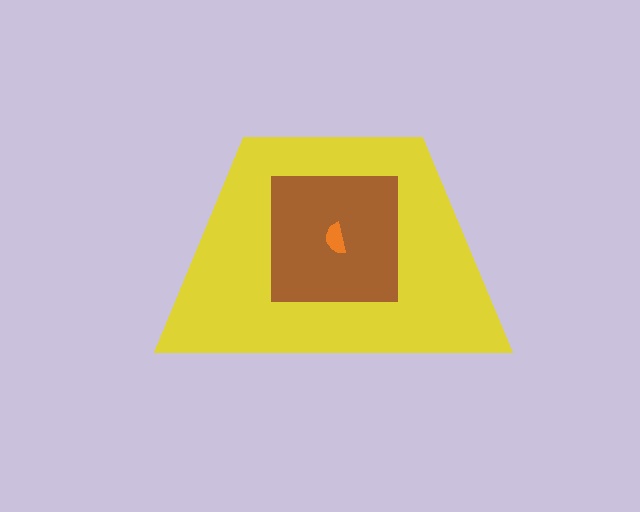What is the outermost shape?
The yellow trapezoid.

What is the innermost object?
The orange semicircle.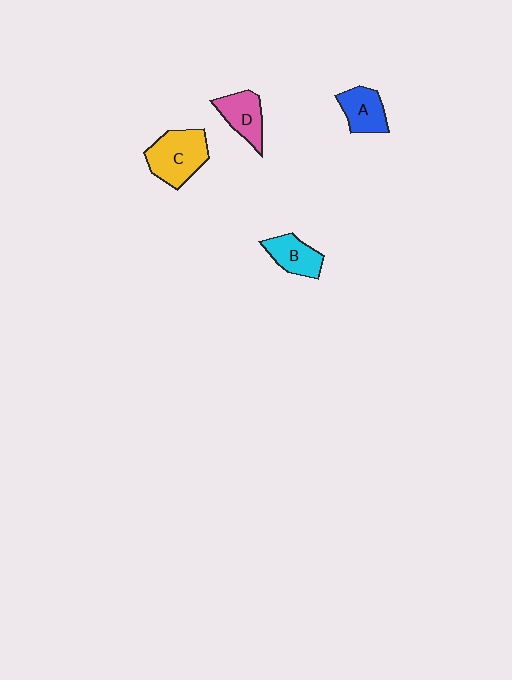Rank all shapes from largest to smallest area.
From largest to smallest: C (yellow), D (pink), B (cyan), A (blue).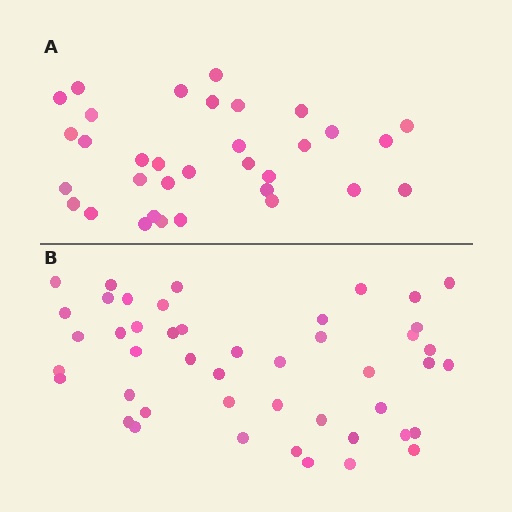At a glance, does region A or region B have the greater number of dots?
Region B (the bottom region) has more dots.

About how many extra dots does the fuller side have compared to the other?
Region B has approximately 15 more dots than region A.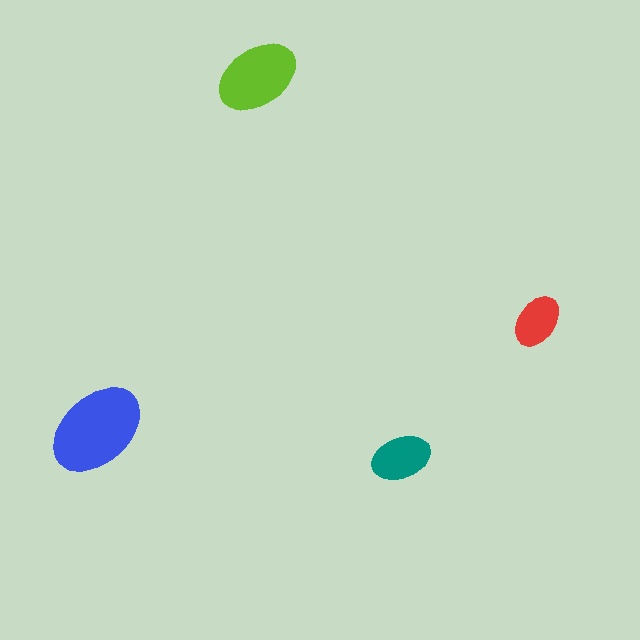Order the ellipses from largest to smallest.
the blue one, the lime one, the teal one, the red one.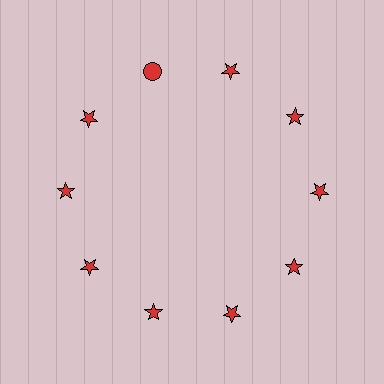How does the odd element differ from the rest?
It has a different shape: circle instead of star.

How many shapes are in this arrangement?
There are 10 shapes arranged in a ring pattern.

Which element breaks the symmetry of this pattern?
The red circle at roughly the 11 o'clock position breaks the symmetry. All other shapes are red stars.